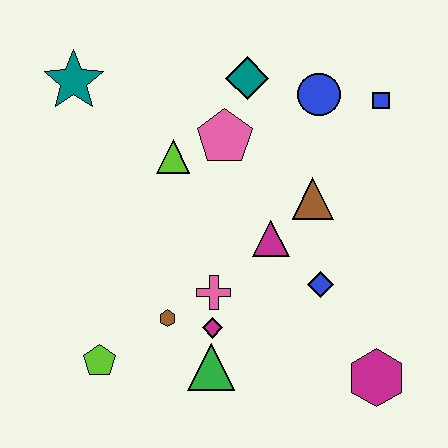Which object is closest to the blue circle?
The blue square is closest to the blue circle.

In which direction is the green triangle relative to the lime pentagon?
The green triangle is to the right of the lime pentagon.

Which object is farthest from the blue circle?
The lime pentagon is farthest from the blue circle.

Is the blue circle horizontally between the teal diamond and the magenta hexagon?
Yes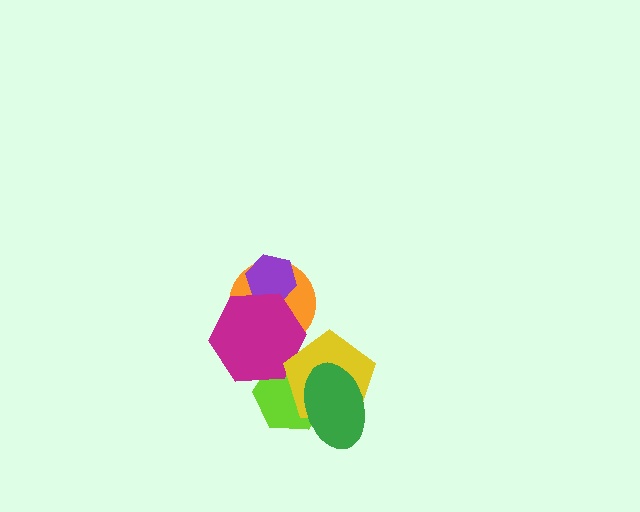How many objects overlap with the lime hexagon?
3 objects overlap with the lime hexagon.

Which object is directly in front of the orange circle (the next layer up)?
The purple hexagon is directly in front of the orange circle.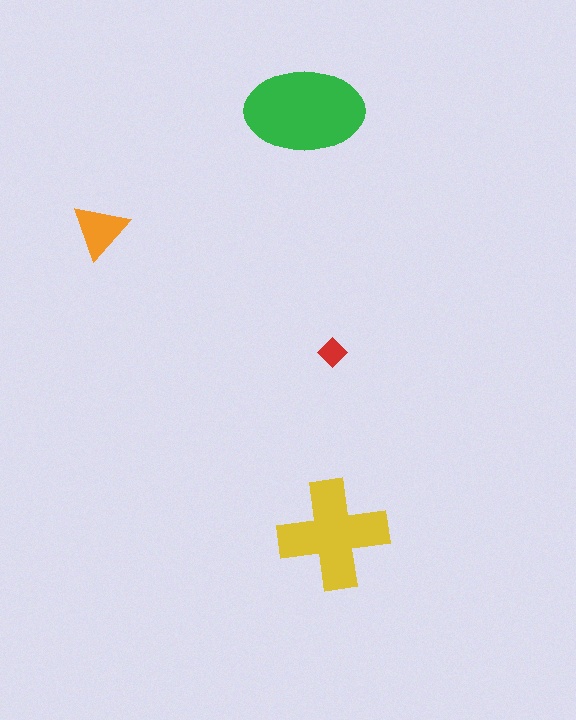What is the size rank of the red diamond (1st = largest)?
4th.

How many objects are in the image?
There are 4 objects in the image.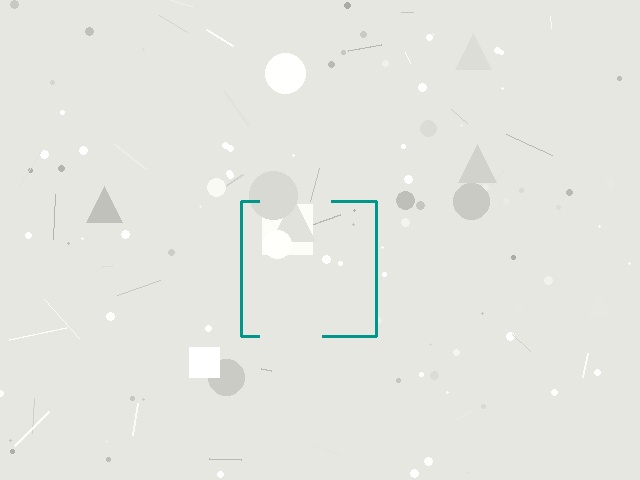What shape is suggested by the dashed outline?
The dashed outline suggests a square.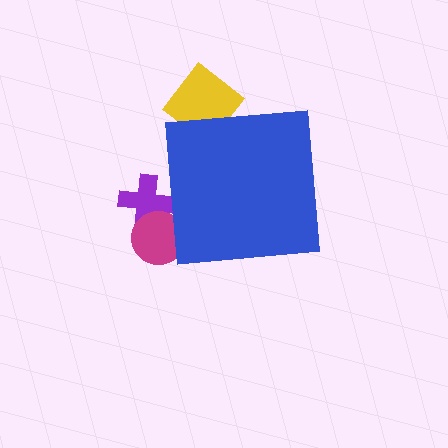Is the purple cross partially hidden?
Yes, the purple cross is partially hidden behind the blue square.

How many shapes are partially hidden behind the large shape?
3 shapes are partially hidden.